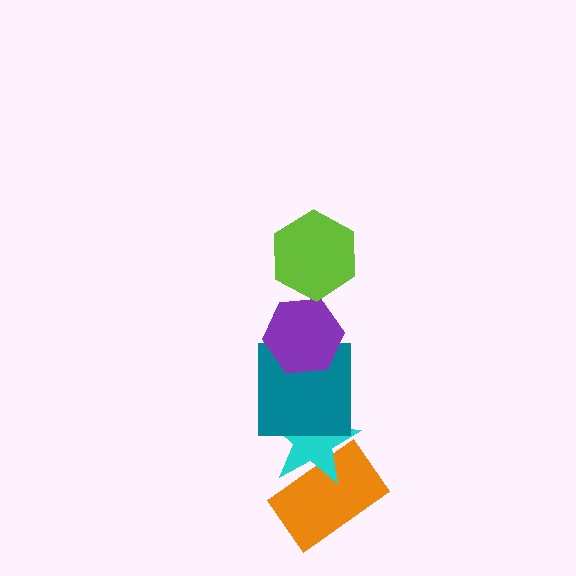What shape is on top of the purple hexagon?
The lime hexagon is on top of the purple hexagon.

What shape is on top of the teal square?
The purple hexagon is on top of the teal square.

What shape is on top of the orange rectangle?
The cyan star is on top of the orange rectangle.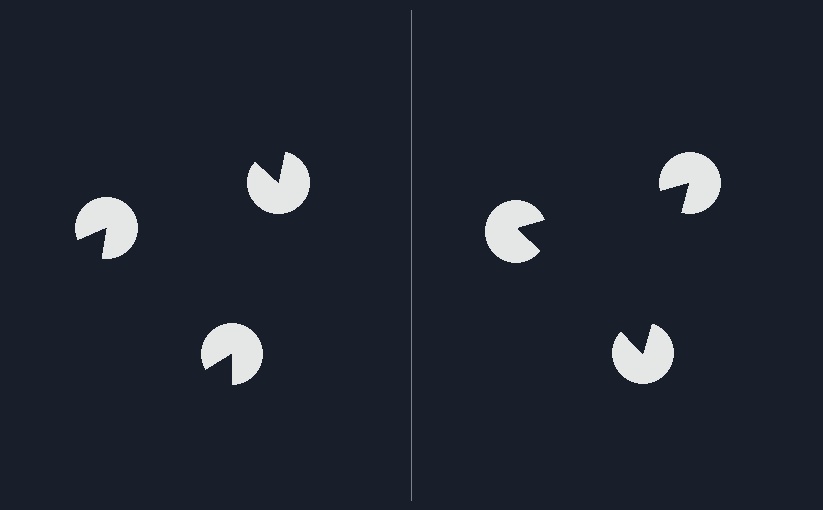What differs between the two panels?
The pac-man discs are positioned identically on both sides; only the wedge orientations differ. On the right they align to a triangle; on the left they are misaligned.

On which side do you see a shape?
An illusory triangle appears on the right side. On the left side the wedge cuts are rotated, so no coherent shape forms.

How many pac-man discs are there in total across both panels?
6 — 3 on each side.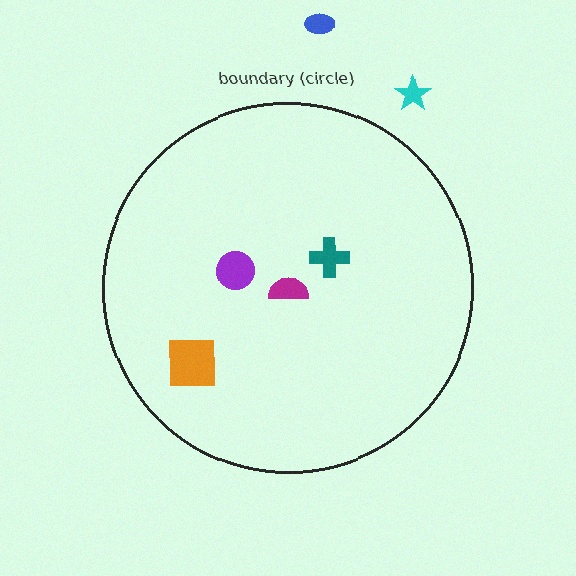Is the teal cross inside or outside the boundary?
Inside.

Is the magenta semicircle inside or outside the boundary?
Inside.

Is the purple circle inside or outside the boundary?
Inside.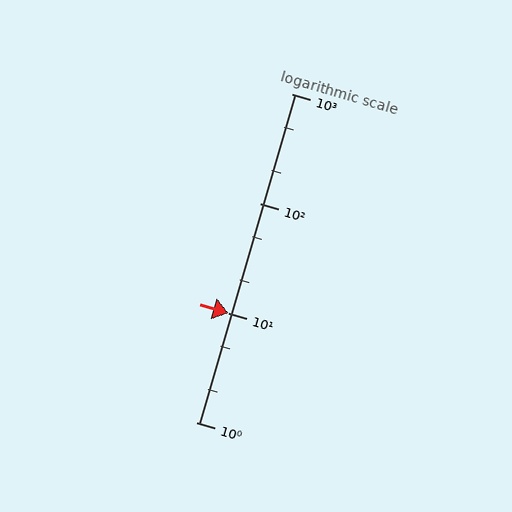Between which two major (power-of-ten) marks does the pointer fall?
The pointer is between 10 and 100.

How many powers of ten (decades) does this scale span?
The scale spans 3 decades, from 1 to 1000.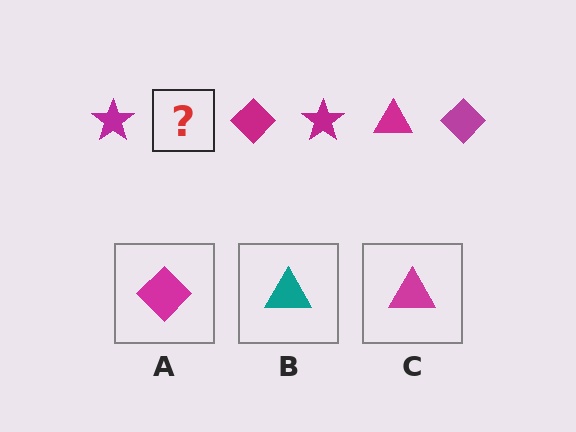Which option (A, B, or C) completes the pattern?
C.